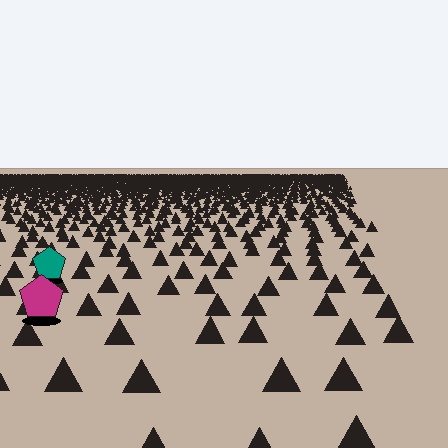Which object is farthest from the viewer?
The teal pentagon is farthest from the viewer. It appears smaller and the ground texture around it is denser.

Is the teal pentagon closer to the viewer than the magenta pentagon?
No. The magenta pentagon is closer — you can tell from the texture gradient: the ground texture is coarser near it.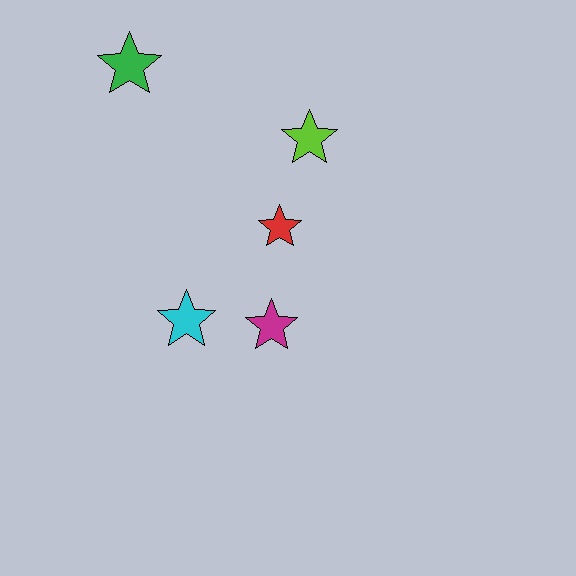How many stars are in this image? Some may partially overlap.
There are 5 stars.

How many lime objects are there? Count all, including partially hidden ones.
There is 1 lime object.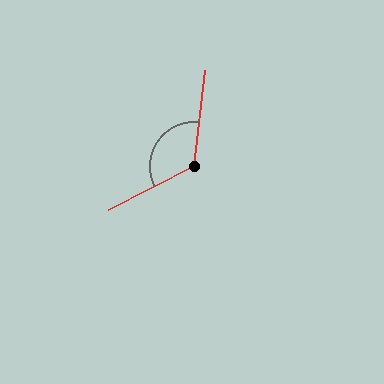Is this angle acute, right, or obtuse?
It is obtuse.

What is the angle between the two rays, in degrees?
Approximately 124 degrees.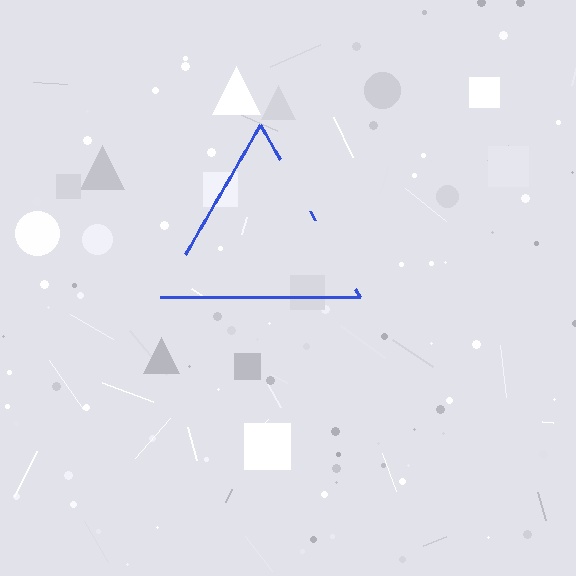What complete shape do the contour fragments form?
The contour fragments form a triangle.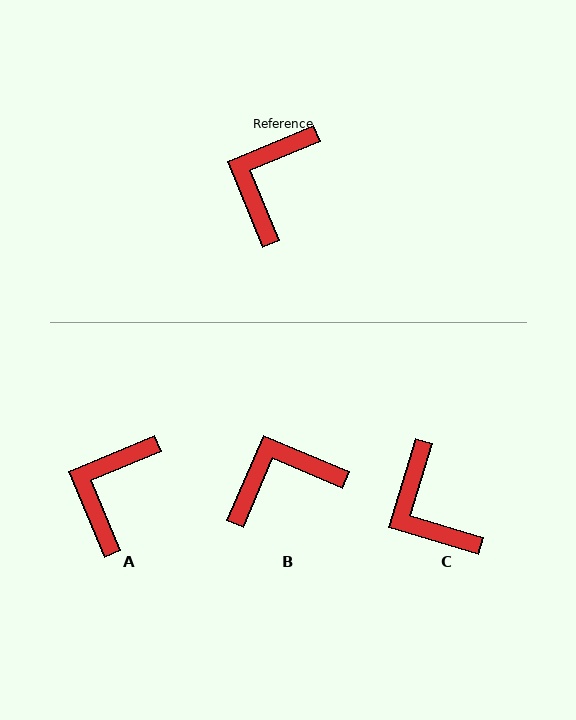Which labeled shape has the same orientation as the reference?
A.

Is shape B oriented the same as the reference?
No, it is off by about 46 degrees.